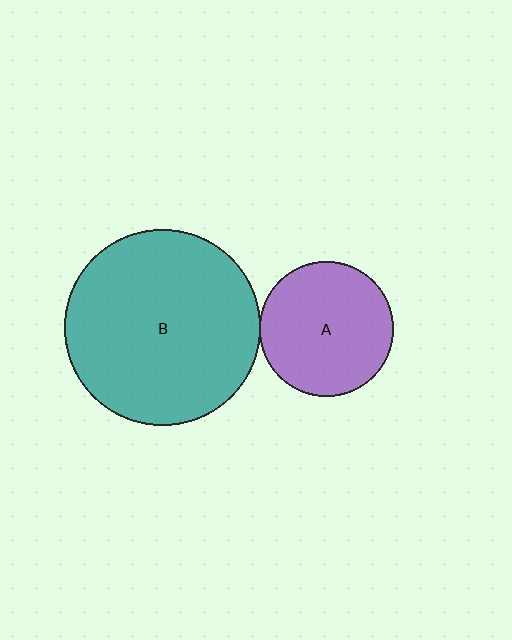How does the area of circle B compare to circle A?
Approximately 2.1 times.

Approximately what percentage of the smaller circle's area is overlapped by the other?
Approximately 5%.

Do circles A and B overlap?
Yes.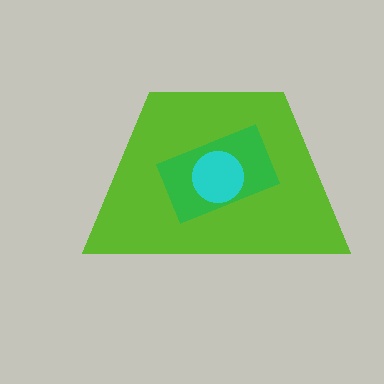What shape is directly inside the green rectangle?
The cyan circle.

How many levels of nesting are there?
3.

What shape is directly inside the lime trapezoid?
The green rectangle.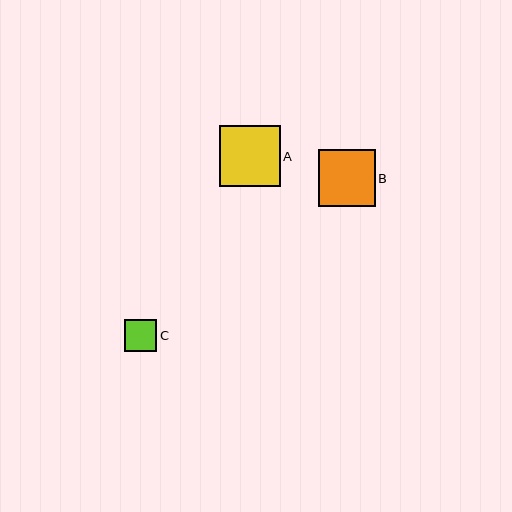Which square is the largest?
Square A is the largest with a size of approximately 61 pixels.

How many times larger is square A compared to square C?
Square A is approximately 1.9 times the size of square C.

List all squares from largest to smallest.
From largest to smallest: A, B, C.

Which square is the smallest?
Square C is the smallest with a size of approximately 32 pixels.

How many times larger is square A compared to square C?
Square A is approximately 1.9 times the size of square C.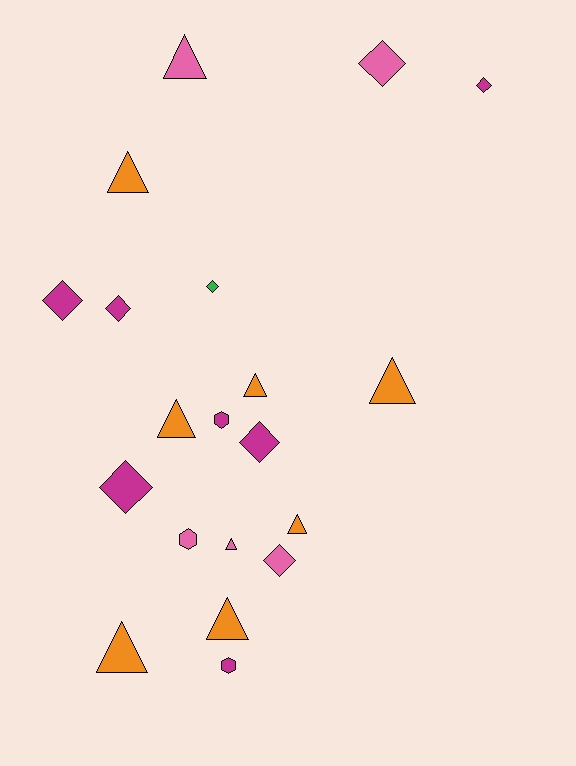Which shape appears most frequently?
Triangle, with 9 objects.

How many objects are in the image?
There are 20 objects.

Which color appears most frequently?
Orange, with 7 objects.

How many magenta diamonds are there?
There are 5 magenta diamonds.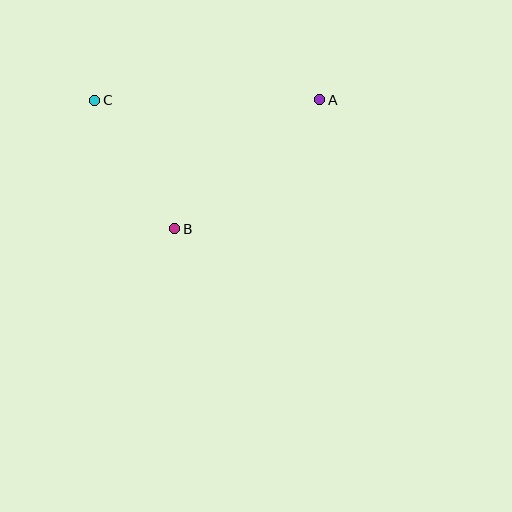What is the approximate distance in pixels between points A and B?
The distance between A and B is approximately 194 pixels.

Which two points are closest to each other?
Points B and C are closest to each other.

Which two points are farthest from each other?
Points A and C are farthest from each other.